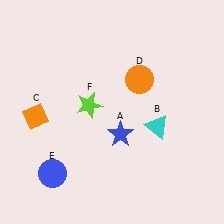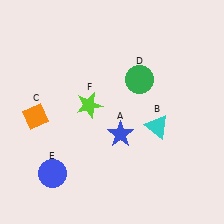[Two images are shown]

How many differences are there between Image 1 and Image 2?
There is 1 difference between the two images.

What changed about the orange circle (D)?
In Image 1, D is orange. In Image 2, it changed to green.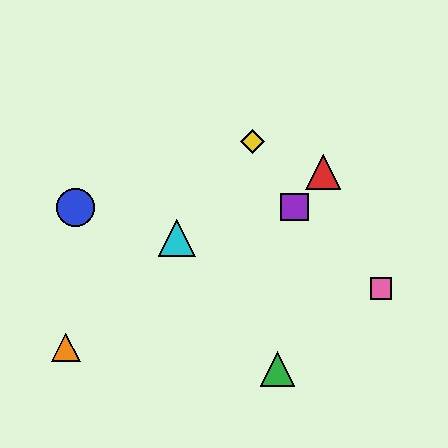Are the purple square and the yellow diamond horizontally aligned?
No, the purple square is at y≈207 and the yellow diamond is at y≈142.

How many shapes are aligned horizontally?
2 shapes (the blue circle, the purple square) are aligned horizontally.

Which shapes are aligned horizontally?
The blue circle, the purple square are aligned horizontally.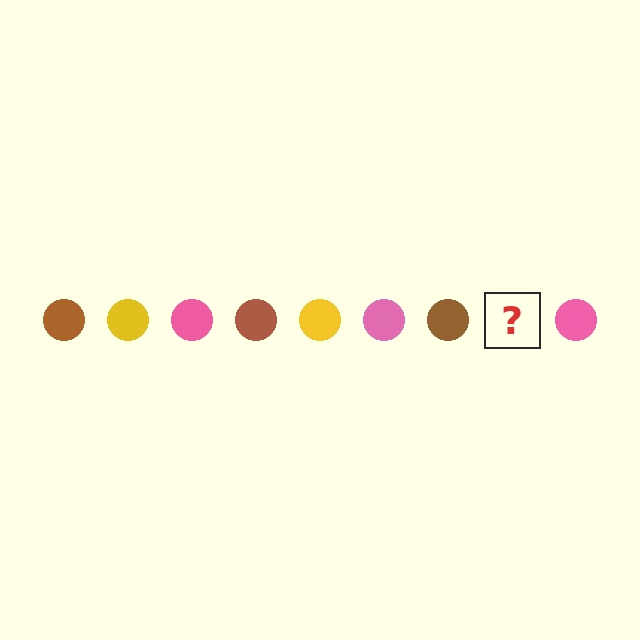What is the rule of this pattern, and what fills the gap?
The rule is that the pattern cycles through brown, yellow, pink circles. The gap should be filled with a yellow circle.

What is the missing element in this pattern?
The missing element is a yellow circle.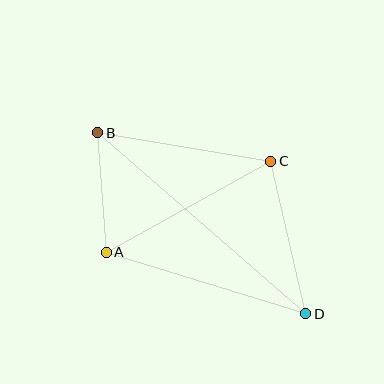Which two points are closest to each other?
Points A and B are closest to each other.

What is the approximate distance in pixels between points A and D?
The distance between A and D is approximately 209 pixels.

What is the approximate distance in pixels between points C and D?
The distance between C and D is approximately 157 pixels.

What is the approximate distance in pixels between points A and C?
The distance between A and C is approximately 188 pixels.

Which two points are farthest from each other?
Points B and D are farthest from each other.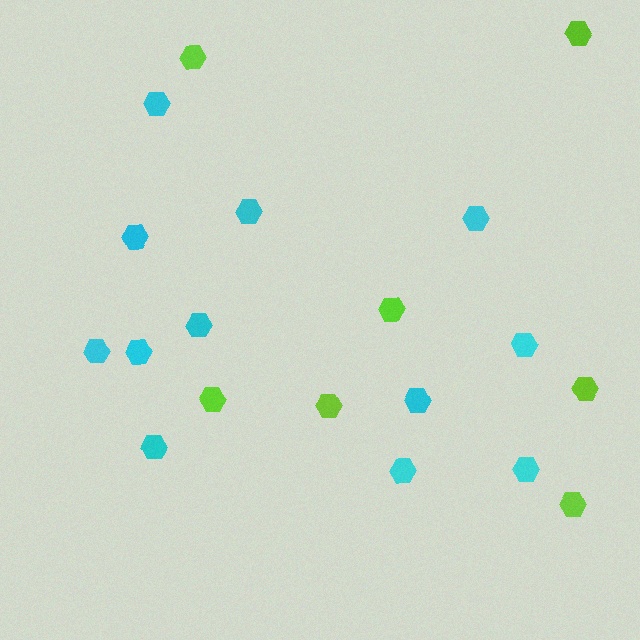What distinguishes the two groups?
There are 2 groups: one group of cyan hexagons (12) and one group of lime hexagons (7).